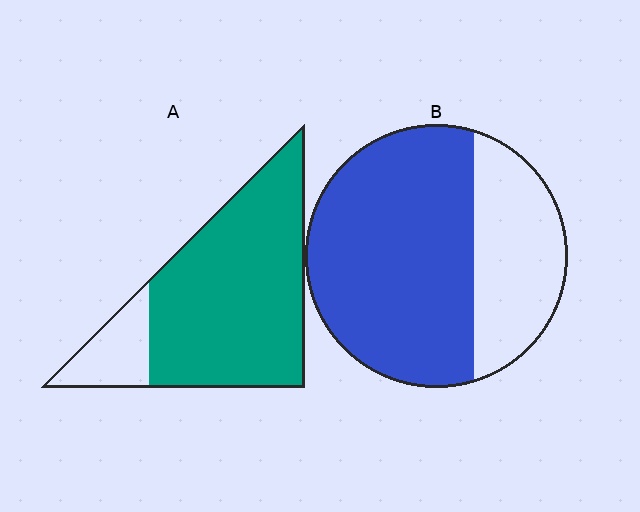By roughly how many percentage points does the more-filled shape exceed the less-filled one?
By roughly 15 percentage points (A over B).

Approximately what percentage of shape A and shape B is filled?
A is approximately 85% and B is approximately 70%.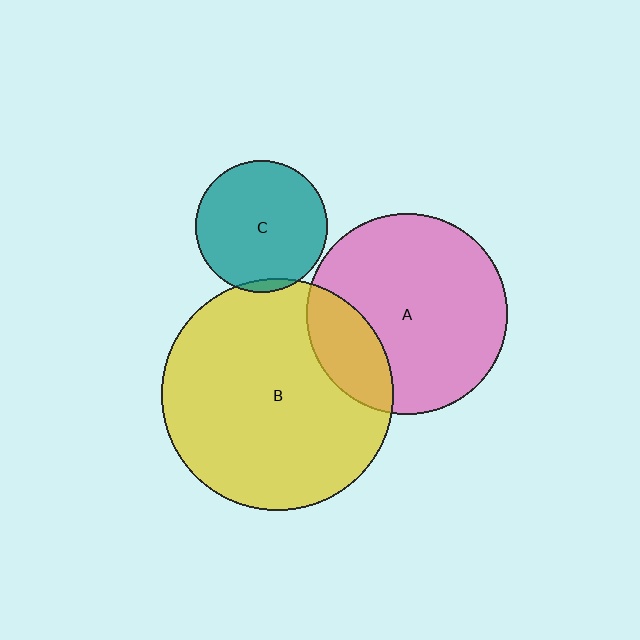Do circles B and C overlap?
Yes.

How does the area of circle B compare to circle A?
Approximately 1.3 times.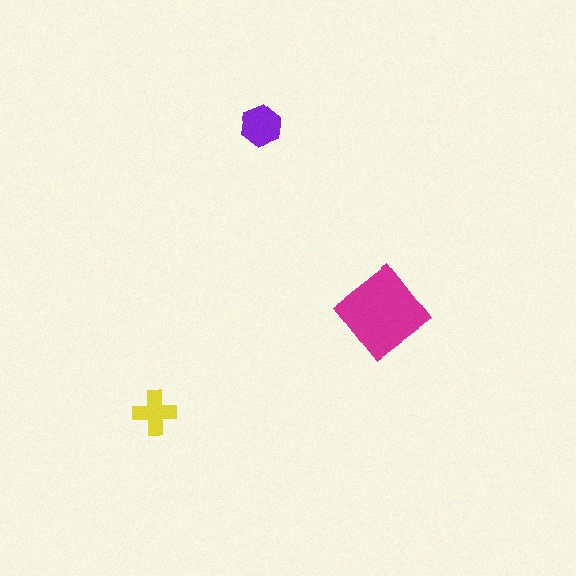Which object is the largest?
The magenta diamond.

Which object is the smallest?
The yellow cross.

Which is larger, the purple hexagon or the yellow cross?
The purple hexagon.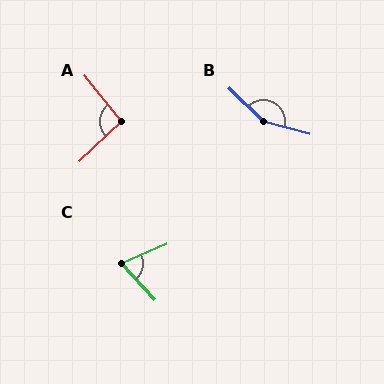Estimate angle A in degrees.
Approximately 96 degrees.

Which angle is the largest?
B, at approximately 151 degrees.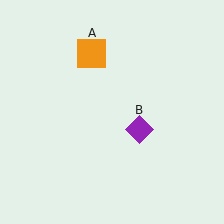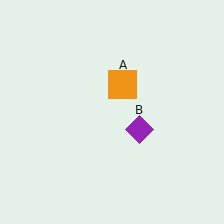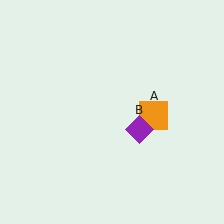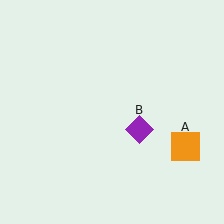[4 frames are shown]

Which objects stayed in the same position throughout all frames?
Purple diamond (object B) remained stationary.